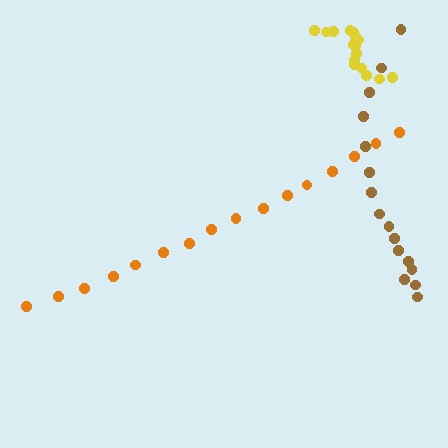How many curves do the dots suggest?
There are 3 distinct paths.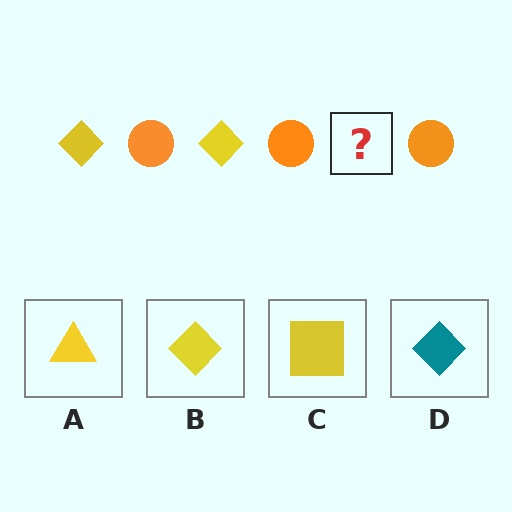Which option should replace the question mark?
Option B.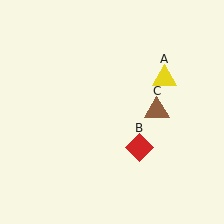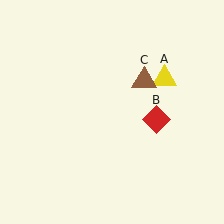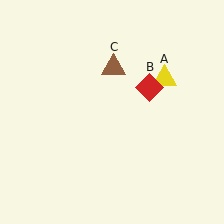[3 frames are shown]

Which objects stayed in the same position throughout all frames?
Yellow triangle (object A) remained stationary.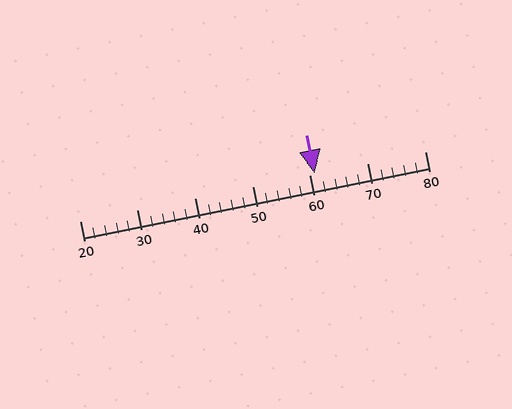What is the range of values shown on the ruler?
The ruler shows values from 20 to 80.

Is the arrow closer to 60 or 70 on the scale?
The arrow is closer to 60.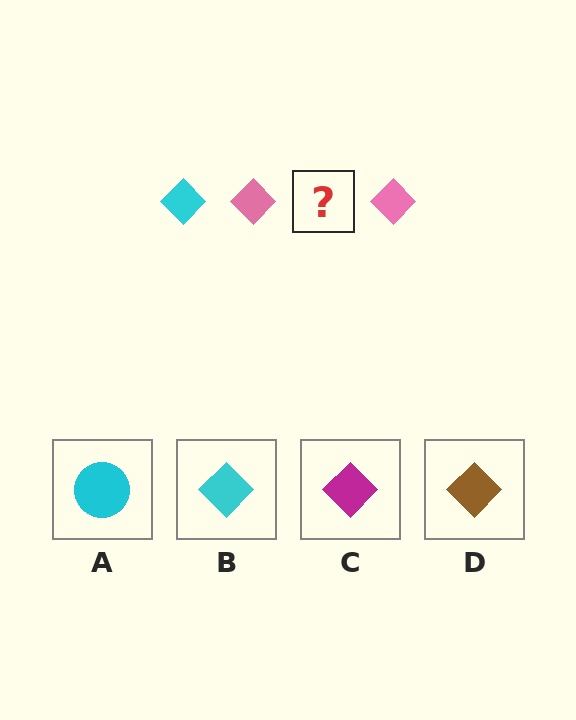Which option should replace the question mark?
Option B.